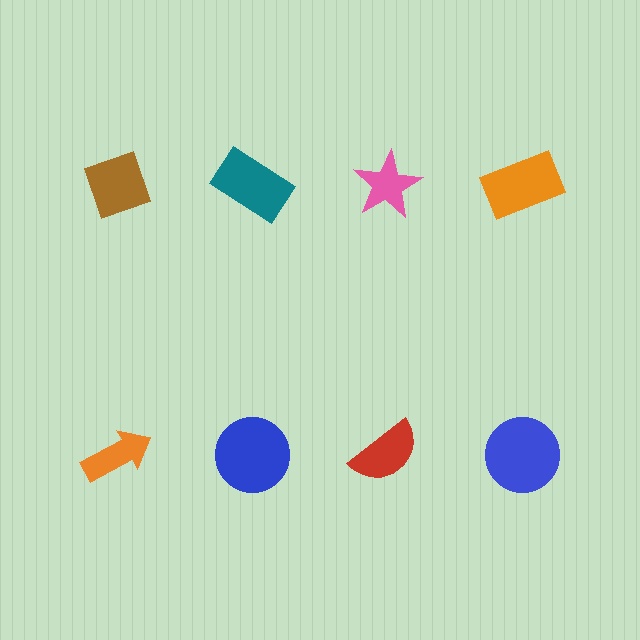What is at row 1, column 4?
An orange rectangle.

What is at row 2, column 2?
A blue circle.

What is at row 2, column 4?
A blue circle.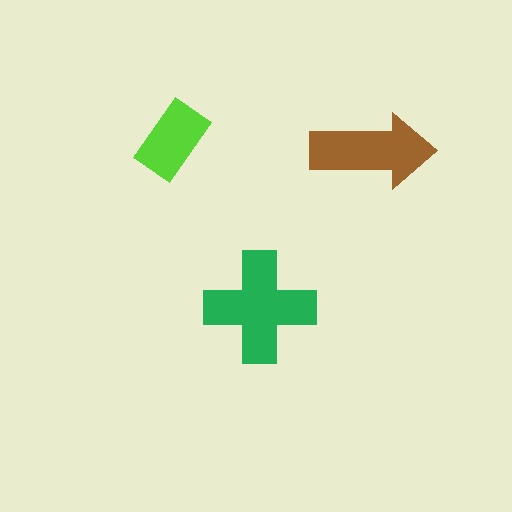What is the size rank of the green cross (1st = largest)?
1st.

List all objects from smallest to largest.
The lime rectangle, the brown arrow, the green cross.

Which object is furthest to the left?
The lime rectangle is leftmost.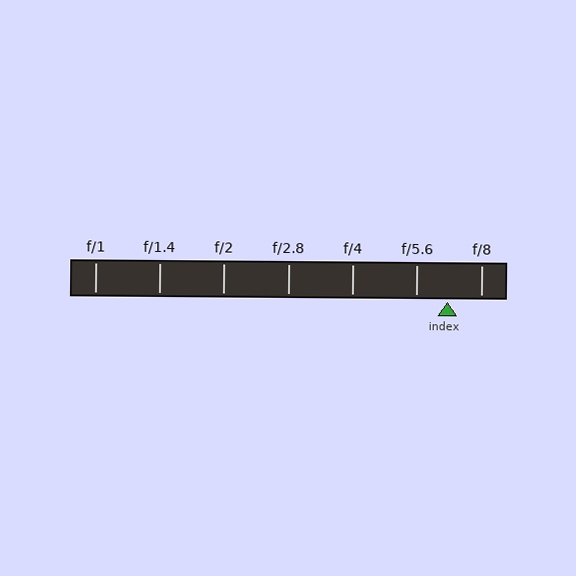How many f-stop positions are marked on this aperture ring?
There are 7 f-stop positions marked.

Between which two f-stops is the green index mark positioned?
The index mark is between f/5.6 and f/8.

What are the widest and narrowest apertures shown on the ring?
The widest aperture shown is f/1 and the narrowest is f/8.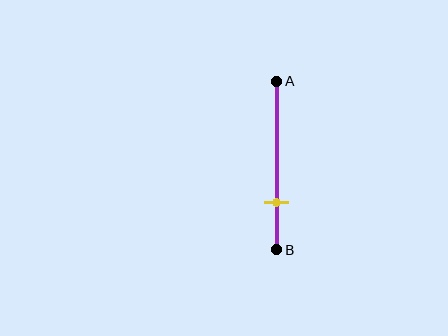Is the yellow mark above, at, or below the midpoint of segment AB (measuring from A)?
The yellow mark is below the midpoint of segment AB.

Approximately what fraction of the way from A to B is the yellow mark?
The yellow mark is approximately 70% of the way from A to B.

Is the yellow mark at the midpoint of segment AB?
No, the mark is at about 70% from A, not at the 50% midpoint.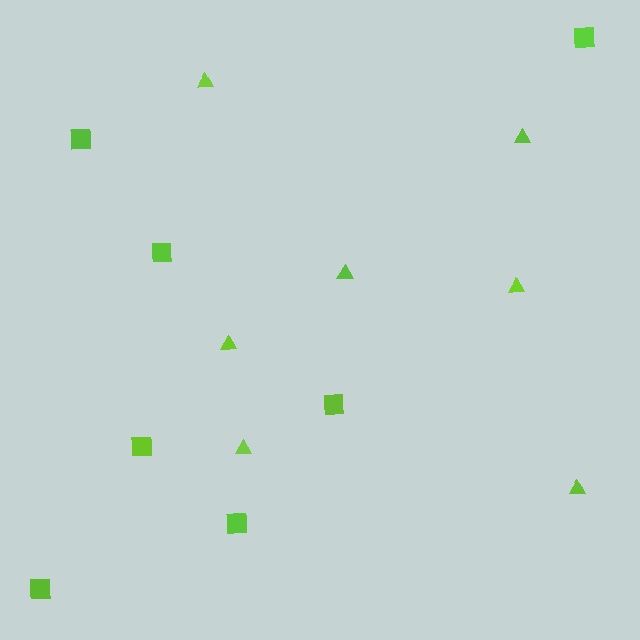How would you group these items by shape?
There are 2 groups: one group of triangles (7) and one group of squares (7).